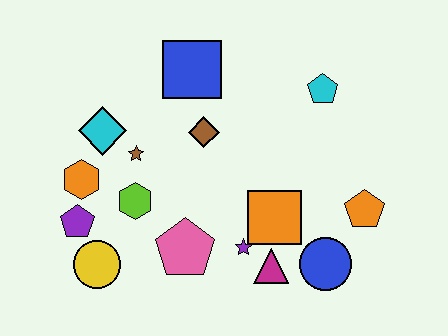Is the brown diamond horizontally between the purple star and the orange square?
No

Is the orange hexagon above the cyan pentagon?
No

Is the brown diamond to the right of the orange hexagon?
Yes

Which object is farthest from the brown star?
The orange pentagon is farthest from the brown star.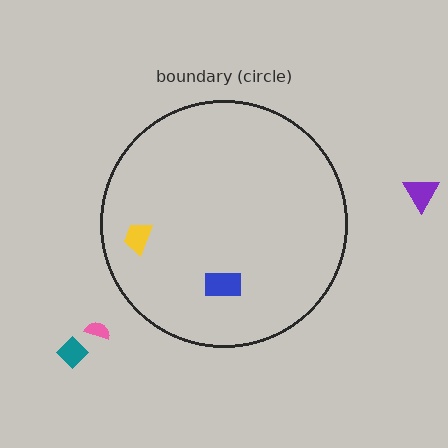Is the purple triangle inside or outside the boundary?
Outside.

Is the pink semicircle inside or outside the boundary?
Outside.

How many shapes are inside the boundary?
2 inside, 3 outside.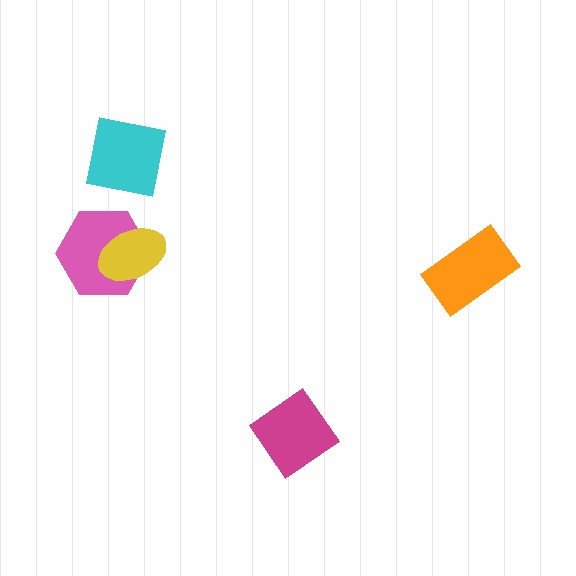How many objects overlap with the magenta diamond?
0 objects overlap with the magenta diamond.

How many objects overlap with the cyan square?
0 objects overlap with the cyan square.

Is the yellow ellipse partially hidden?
No, no other shape covers it.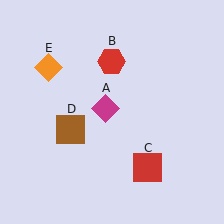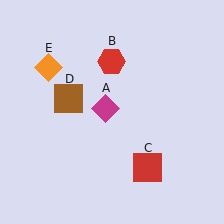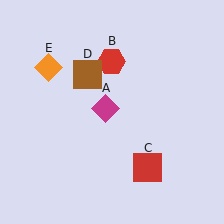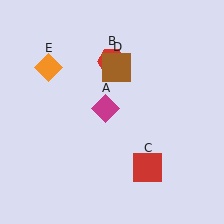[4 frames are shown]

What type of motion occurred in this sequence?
The brown square (object D) rotated clockwise around the center of the scene.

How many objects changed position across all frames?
1 object changed position: brown square (object D).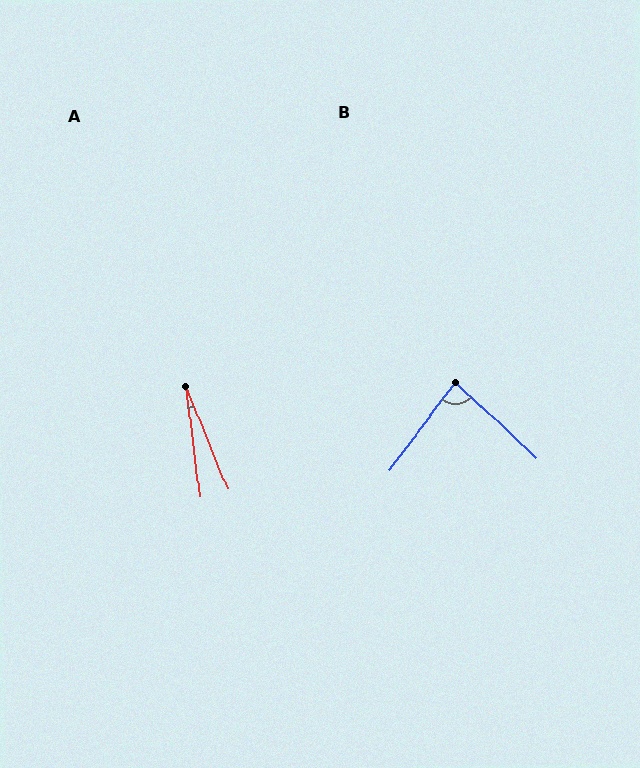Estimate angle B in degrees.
Approximately 84 degrees.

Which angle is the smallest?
A, at approximately 15 degrees.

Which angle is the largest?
B, at approximately 84 degrees.